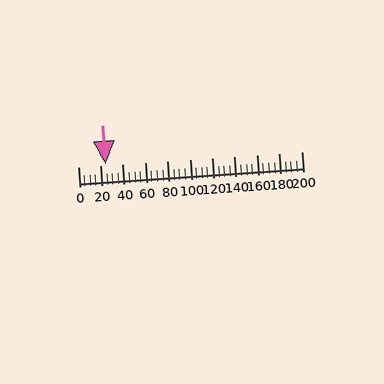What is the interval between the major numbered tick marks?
The major tick marks are spaced 20 units apart.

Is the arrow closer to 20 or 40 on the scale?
The arrow is closer to 20.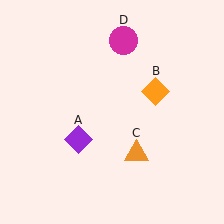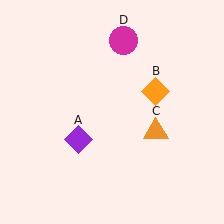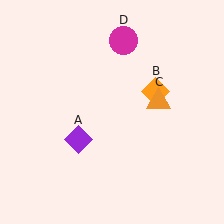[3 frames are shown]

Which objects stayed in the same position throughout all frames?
Purple diamond (object A) and orange diamond (object B) and magenta circle (object D) remained stationary.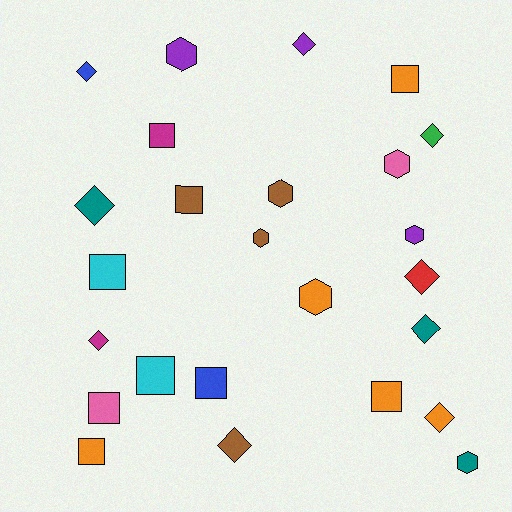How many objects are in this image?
There are 25 objects.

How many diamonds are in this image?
There are 9 diamonds.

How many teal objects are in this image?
There are 3 teal objects.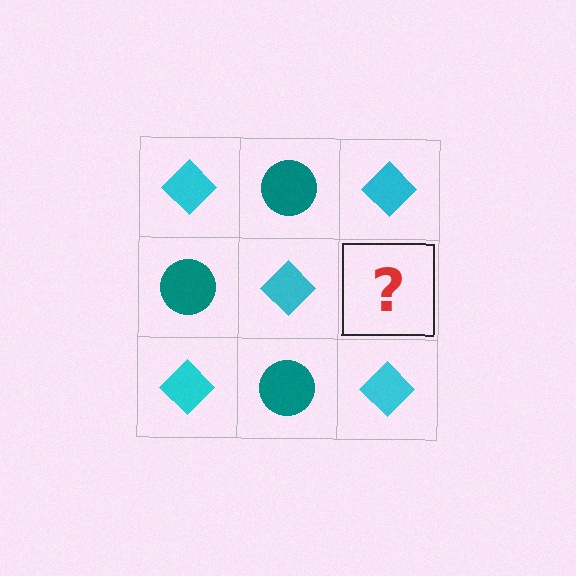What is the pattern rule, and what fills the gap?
The rule is that it alternates cyan diamond and teal circle in a checkerboard pattern. The gap should be filled with a teal circle.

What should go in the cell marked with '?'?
The missing cell should contain a teal circle.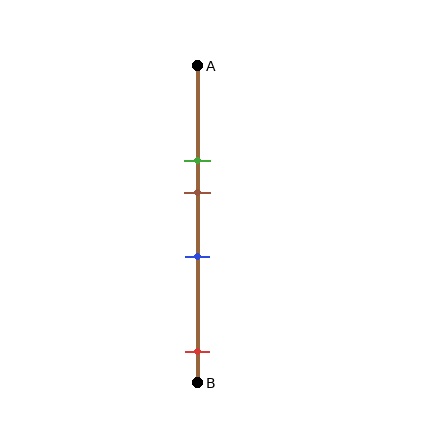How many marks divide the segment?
There are 4 marks dividing the segment.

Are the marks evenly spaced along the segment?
No, the marks are not evenly spaced.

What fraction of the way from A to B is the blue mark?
The blue mark is approximately 60% (0.6) of the way from A to B.